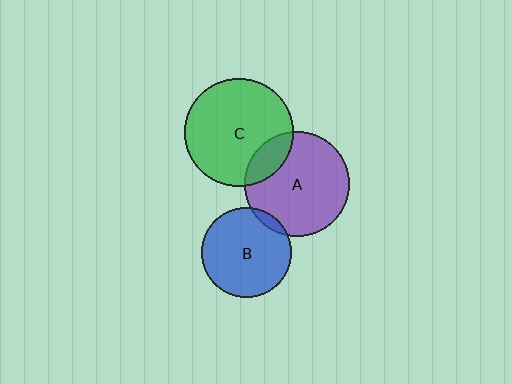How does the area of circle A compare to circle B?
Approximately 1.4 times.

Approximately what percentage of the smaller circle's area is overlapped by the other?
Approximately 15%.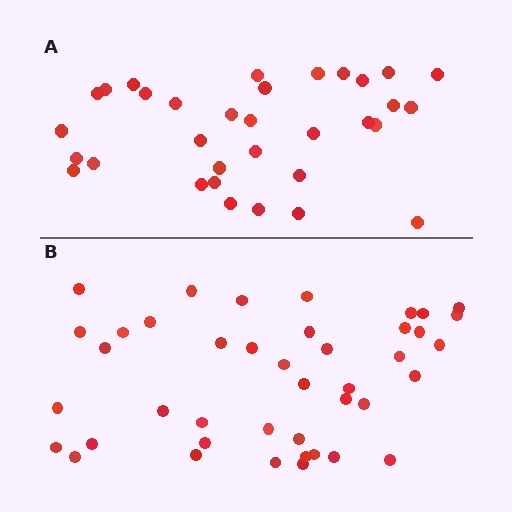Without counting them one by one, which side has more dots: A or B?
Region B (the bottom region) has more dots.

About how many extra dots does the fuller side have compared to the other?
Region B has roughly 8 or so more dots than region A.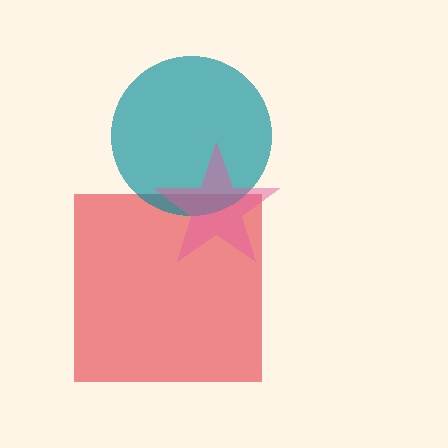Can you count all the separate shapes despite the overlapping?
Yes, there are 3 separate shapes.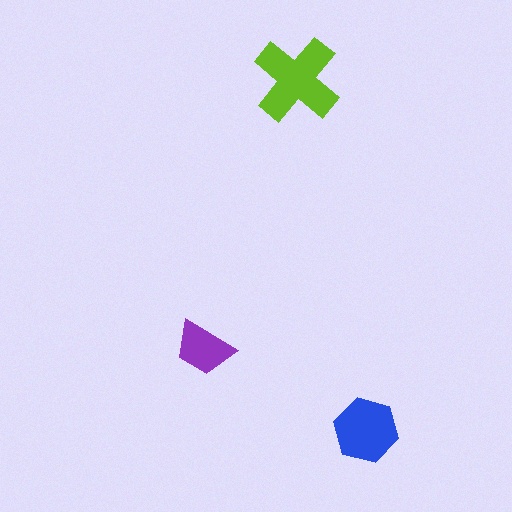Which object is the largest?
The lime cross.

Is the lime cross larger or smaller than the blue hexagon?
Larger.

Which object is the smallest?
The purple trapezoid.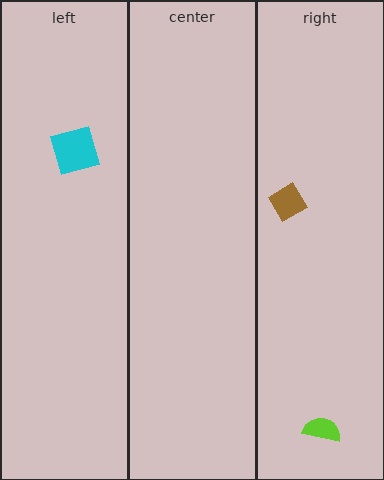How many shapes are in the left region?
1.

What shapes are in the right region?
The brown diamond, the lime semicircle.